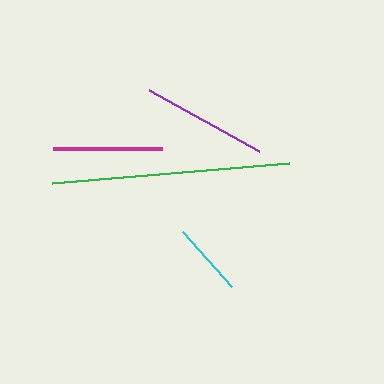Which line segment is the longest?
The green line is the longest at approximately 238 pixels.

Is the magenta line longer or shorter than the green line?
The green line is longer than the magenta line.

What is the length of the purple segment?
The purple segment is approximately 126 pixels long.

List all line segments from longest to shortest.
From longest to shortest: green, purple, magenta, cyan.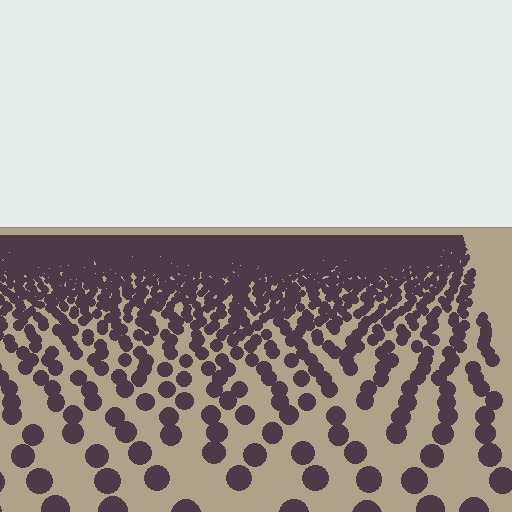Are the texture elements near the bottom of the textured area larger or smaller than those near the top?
Larger. Near the bottom, elements are closer to the viewer and appear at a bigger on-screen size.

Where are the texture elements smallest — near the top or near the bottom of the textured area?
Near the top.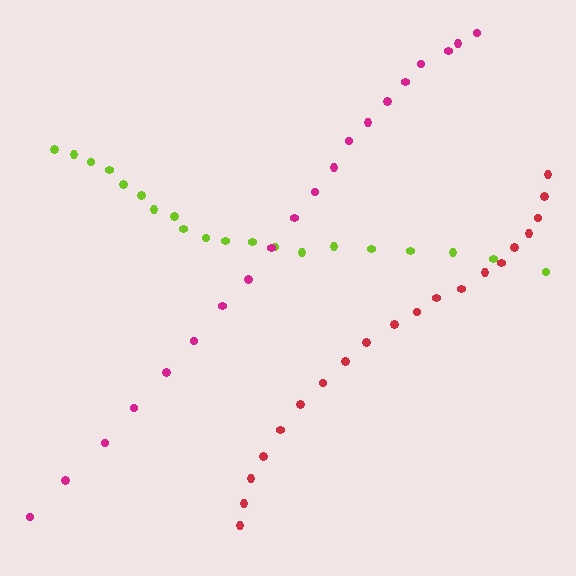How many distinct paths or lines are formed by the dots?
There are 3 distinct paths.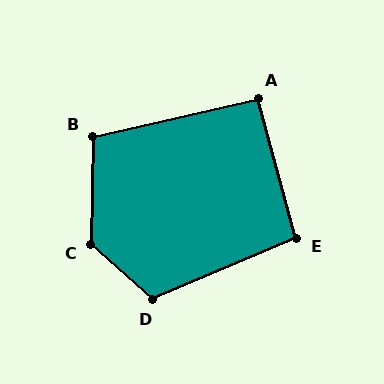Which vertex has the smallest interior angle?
A, at approximately 93 degrees.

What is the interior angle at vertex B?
Approximately 104 degrees (obtuse).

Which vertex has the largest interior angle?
C, at approximately 130 degrees.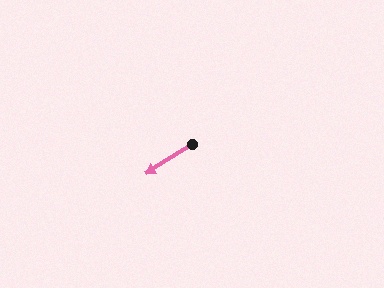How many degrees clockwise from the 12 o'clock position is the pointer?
Approximately 237 degrees.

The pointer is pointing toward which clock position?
Roughly 8 o'clock.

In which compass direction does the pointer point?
Southwest.